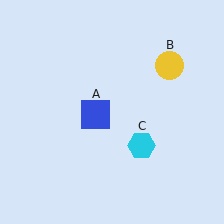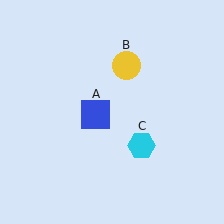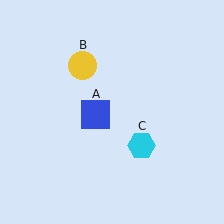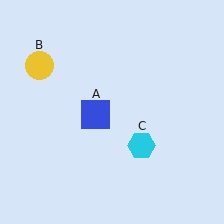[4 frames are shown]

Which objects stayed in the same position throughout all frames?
Blue square (object A) and cyan hexagon (object C) remained stationary.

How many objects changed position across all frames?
1 object changed position: yellow circle (object B).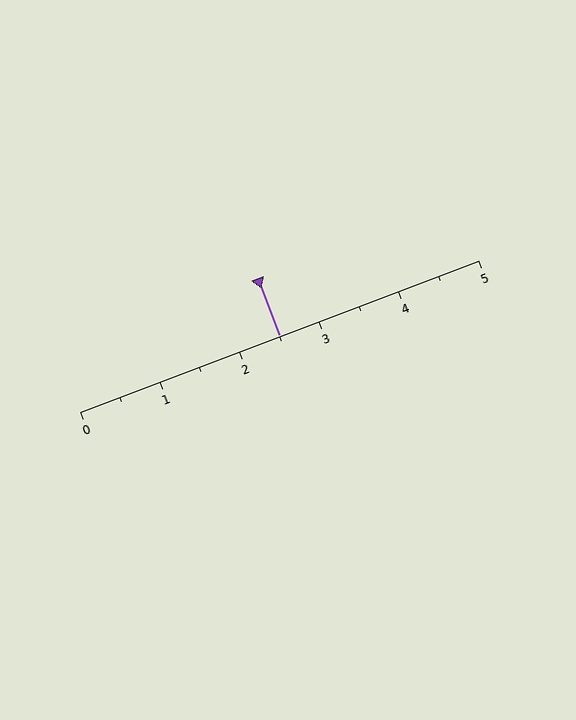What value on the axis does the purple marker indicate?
The marker indicates approximately 2.5.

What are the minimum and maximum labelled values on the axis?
The axis runs from 0 to 5.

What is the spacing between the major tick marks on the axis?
The major ticks are spaced 1 apart.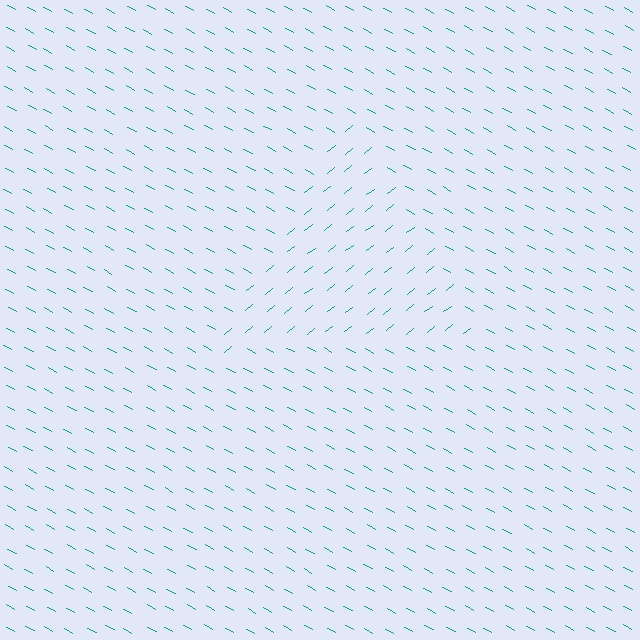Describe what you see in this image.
The image is filled with small teal line segments. A triangle region in the image has lines oriented differently from the surrounding lines, creating a visible texture boundary.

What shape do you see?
I see a triangle.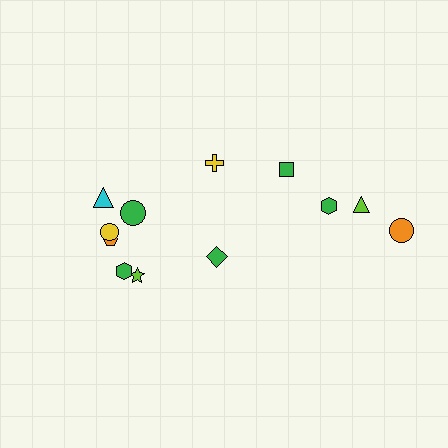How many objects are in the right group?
There are 4 objects.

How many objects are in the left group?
There are 8 objects.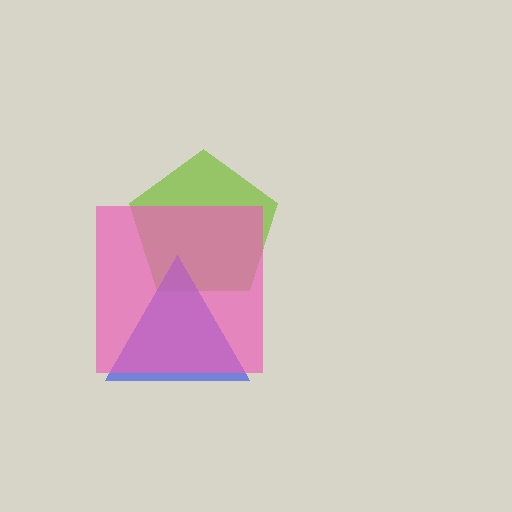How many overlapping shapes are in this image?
There are 3 overlapping shapes in the image.